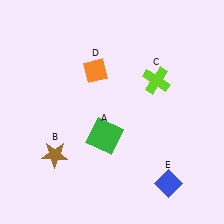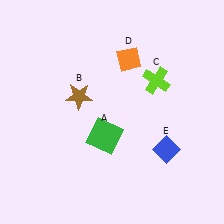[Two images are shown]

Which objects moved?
The objects that moved are: the brown star (B), the orange diamond (D), the blue diamond (E).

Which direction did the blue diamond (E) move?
The blue diamond (E) moved up.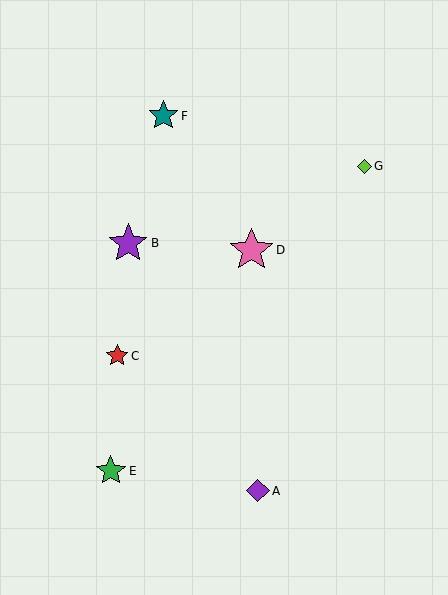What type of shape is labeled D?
Shape D is a pink star.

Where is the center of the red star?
The center of the red star is at (117, 356).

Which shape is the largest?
The pink star (labeled D) is the largest.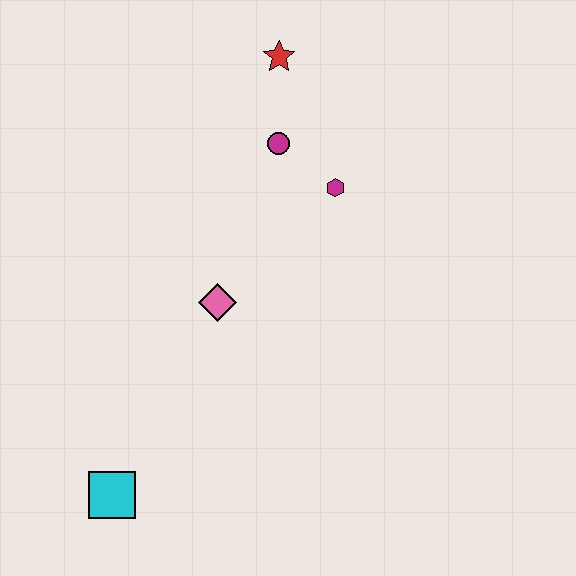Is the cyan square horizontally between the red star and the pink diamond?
No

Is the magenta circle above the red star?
No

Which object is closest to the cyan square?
The pink diamond is closest to the cyan square.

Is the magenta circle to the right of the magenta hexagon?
No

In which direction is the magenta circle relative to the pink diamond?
The magenta circle is above the pink diamond.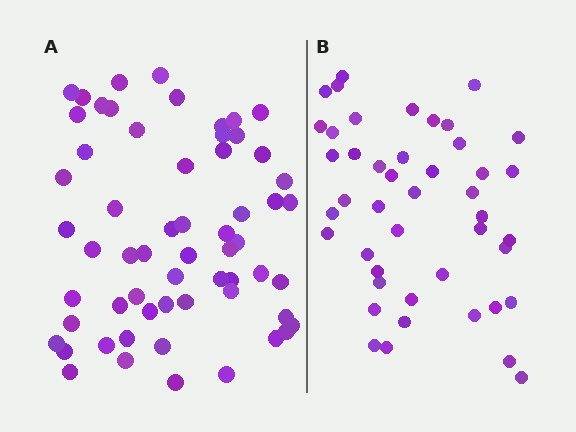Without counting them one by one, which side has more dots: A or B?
Region A (the left region) has more dots.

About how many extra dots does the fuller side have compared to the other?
Region A has approximately 15 more dots than region B.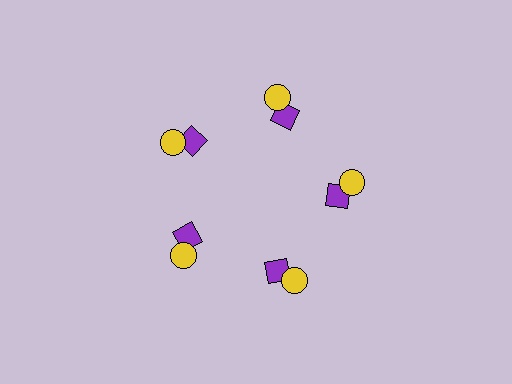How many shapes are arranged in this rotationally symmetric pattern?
There are 10 shapes, arranged in 5 groups of 2.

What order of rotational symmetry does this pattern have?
This pattern has 5-fold rotational symmetry.